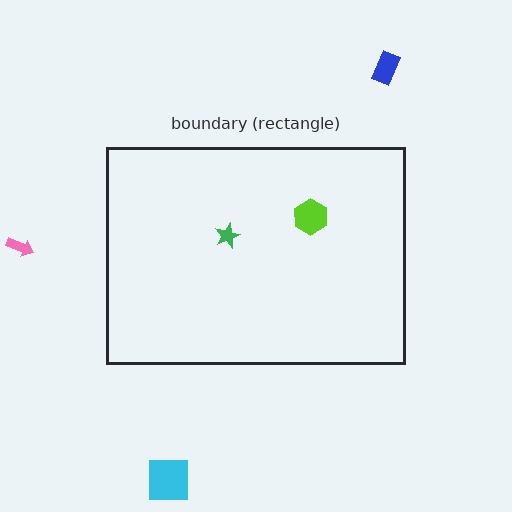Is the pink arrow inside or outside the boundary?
Outside.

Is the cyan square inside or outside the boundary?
Outside.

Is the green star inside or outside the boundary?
Inside.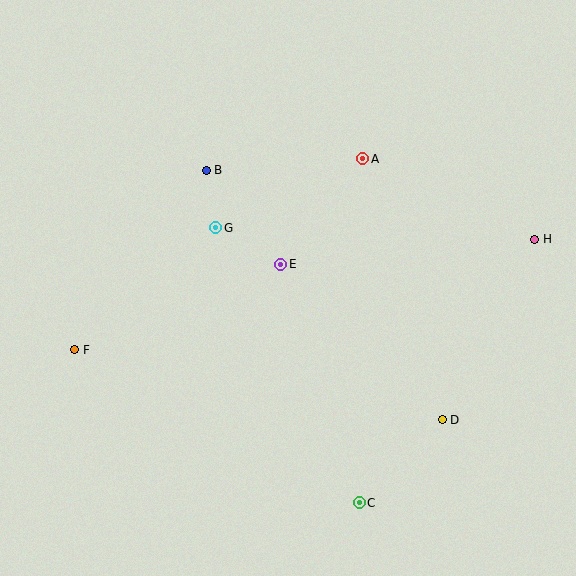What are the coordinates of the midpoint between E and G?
The midpoint between E and G is at (248, 246).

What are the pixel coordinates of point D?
Point D is at (442, 420).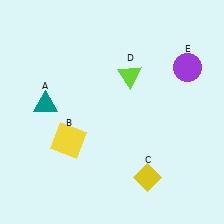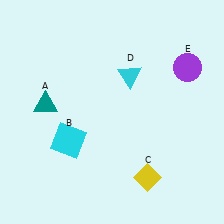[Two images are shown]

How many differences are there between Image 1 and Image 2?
There are 2 differences between the two images.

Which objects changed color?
B changed from yellow to cyan. D changed from lime to cyan.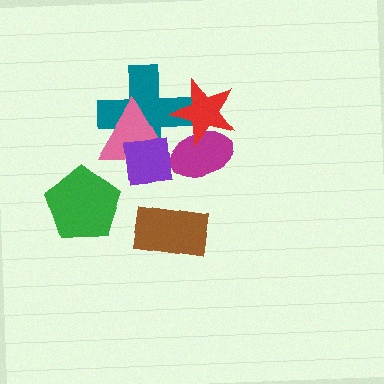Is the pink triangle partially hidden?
Yes, it is partially covered by another shape.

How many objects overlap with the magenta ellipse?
3 objects overlap with the magenta ellipse.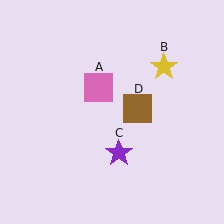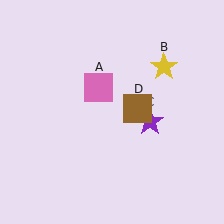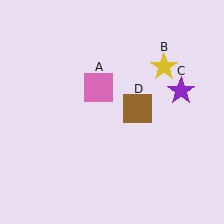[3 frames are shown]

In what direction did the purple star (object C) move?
The purple star (object C) moved up and to the right.